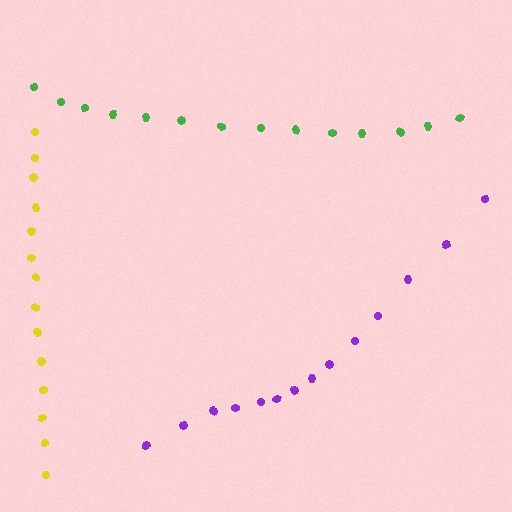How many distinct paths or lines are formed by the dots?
There are 3 distinct paths.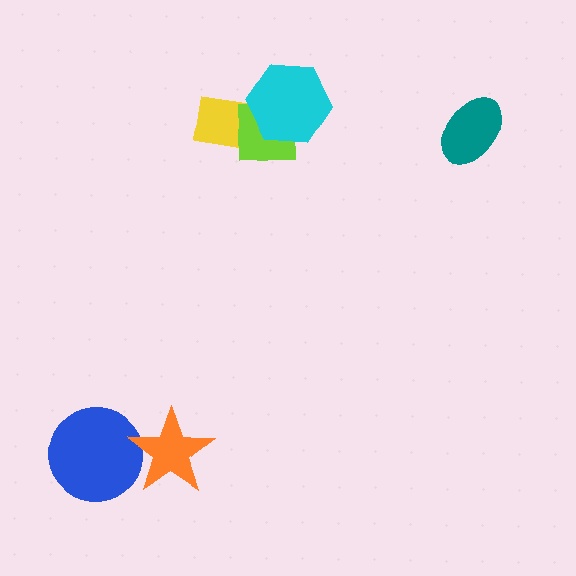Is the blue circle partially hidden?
Yes, it is partially covered by another shape.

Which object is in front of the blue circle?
The orange star is in front of the blue circle.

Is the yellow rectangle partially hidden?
Yes, it is partially covered by another shape.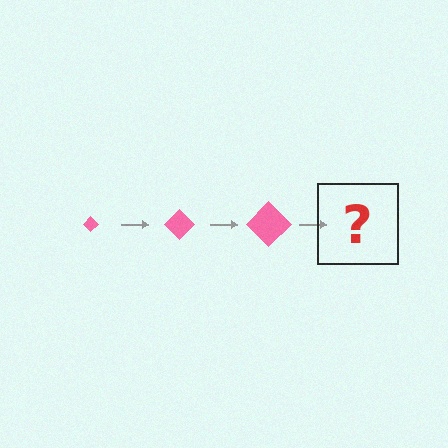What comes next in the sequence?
The next element should be a pink diamond, larger than the previous one.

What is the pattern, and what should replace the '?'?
The pattern is that the diamond gets progressively larger each step. The '?' should be a pink diamond, larger than the previous one.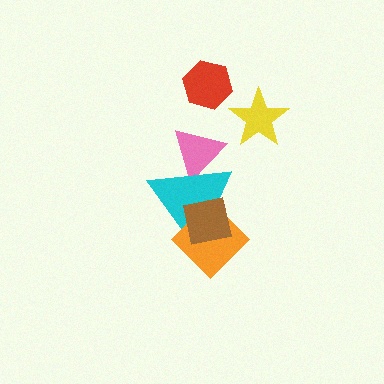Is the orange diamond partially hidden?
Yes, it is partially covered by another shape.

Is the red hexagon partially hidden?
No, no other shape covers it.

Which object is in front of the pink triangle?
The cyan triangle is in front of the pink triangle.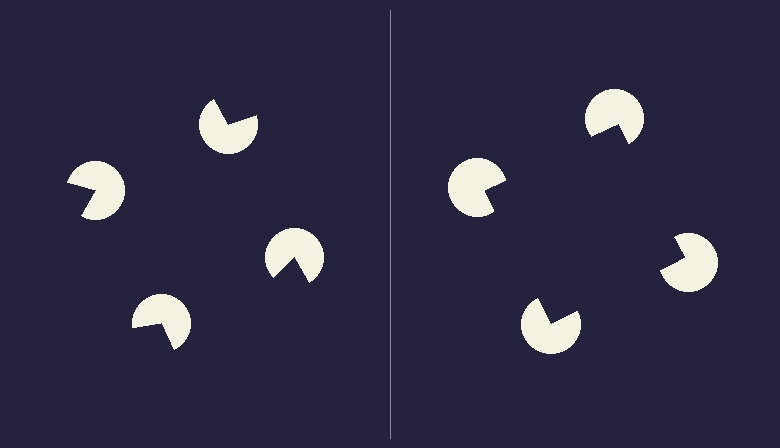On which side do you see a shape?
An illusory square appears on the right side. On the left side the wedge cuts are rotated, so no coherent shape forms.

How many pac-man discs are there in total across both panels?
8 — 4 on each side.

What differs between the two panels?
The pac-man discs are positioned identically on both sides; only the wedge orientations differ. On the right they align to a square; on the left they are misaligned.